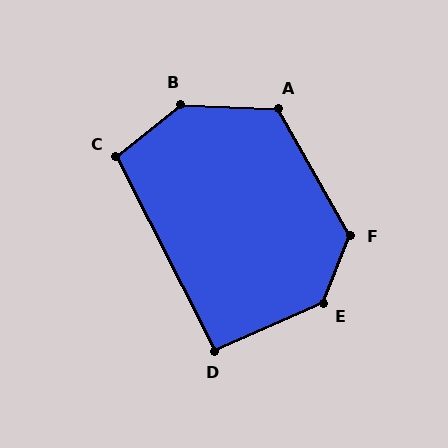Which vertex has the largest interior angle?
B, at approximately 138 degrees.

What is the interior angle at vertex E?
Approximately 135 degrees (obtuse).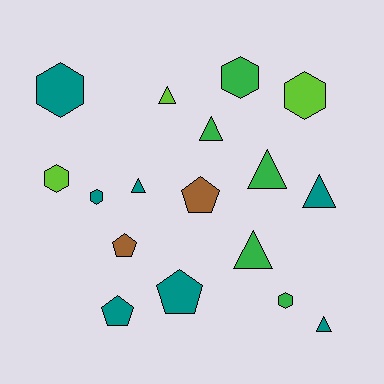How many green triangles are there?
There are 3 green triangles.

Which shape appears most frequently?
Triangle, with 7 objects.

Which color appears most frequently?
Teal, with 7 objects.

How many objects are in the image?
There are 17 objects.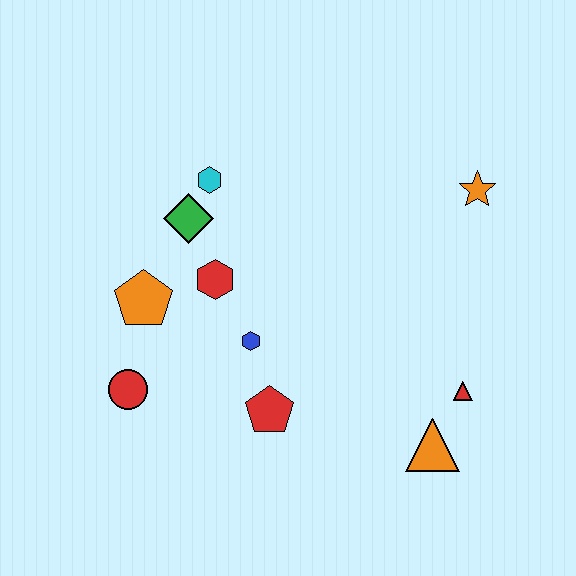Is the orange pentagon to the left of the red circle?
No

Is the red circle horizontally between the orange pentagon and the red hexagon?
No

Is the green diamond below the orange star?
Yes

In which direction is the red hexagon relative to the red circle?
The red hexagon is above the red circle.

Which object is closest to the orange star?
The red triangle is closest to the orange star.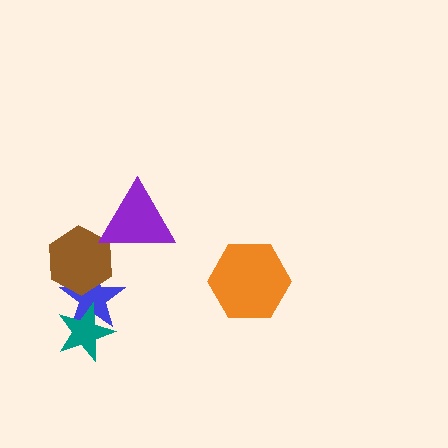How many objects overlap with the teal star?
1 object overlaps with the teal star.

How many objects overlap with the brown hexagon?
2 objects overlap with the brown hexagon.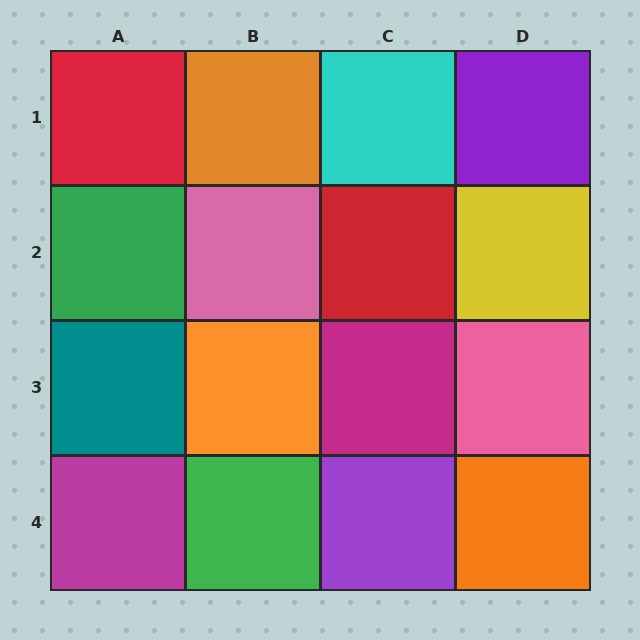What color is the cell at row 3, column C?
Magenta.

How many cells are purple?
2 cells are purple.